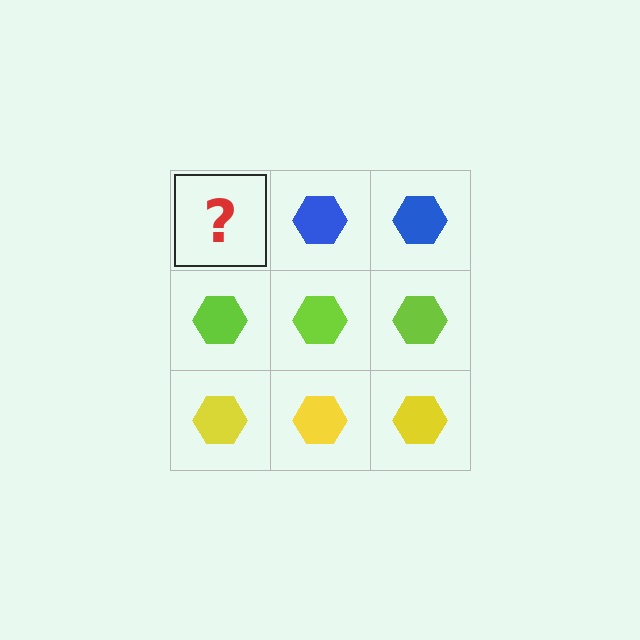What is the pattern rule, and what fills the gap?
The rule is that each row has a consistent color. The gap should be filled with a blue hexagon.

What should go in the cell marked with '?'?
The missing cell should contain a blue hexagon.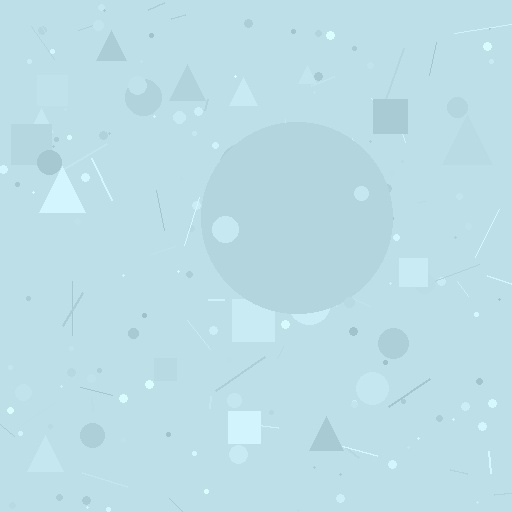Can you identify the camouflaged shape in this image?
The camouflaged shape is a circle.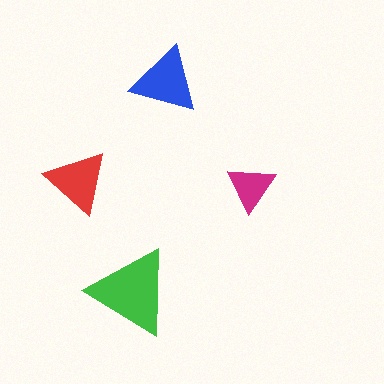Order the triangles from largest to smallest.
the green one, the blue one, the red one, the magenta one.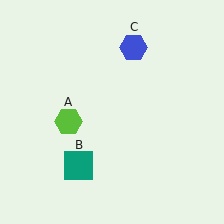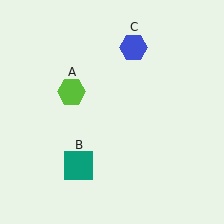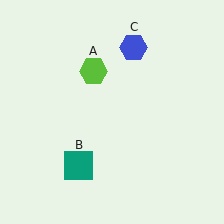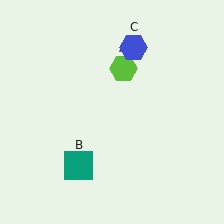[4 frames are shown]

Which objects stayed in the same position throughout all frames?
Teal square (object B) and blue hexagon (object C) remained stationary.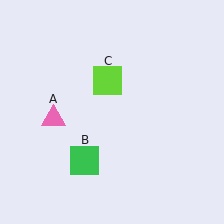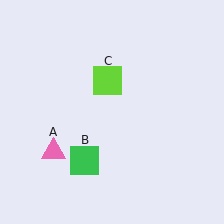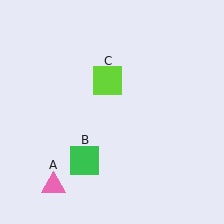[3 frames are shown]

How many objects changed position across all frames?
1 object changed position: pink triangle (object A).